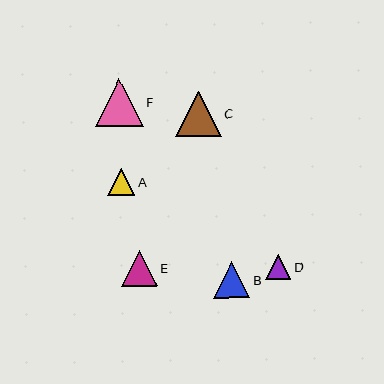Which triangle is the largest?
Triangle F is the largest with a size of approximately 48 pixels.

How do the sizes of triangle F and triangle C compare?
Triangle F and triangle C are approximately the same size.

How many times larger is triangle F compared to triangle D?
Triangle F is approximately 1.9 times the size of triangle D.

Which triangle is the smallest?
Triangle D is the smallest with a size of approximately 25 pixels.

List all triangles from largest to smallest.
From largest to smallest: F, C, B, E, A, D.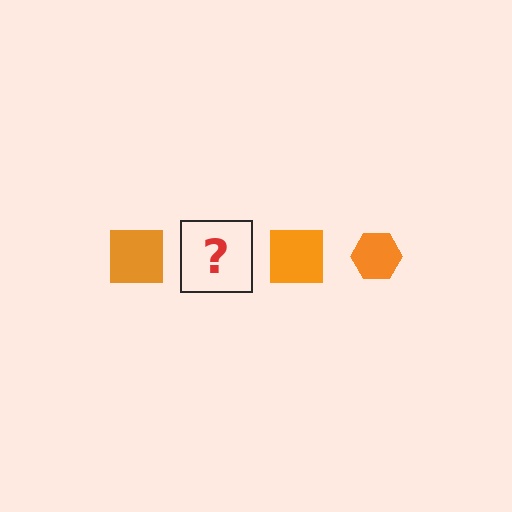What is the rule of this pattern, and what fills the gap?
The rule is that the pattern cycles through square, hexagon shapes in orange. The gap should be filled with an orange hexagon.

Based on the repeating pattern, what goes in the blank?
The blank should be an orange hexagon.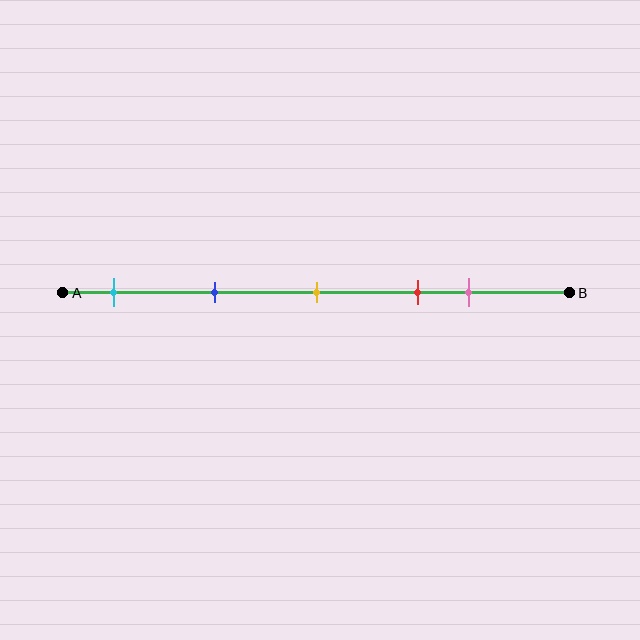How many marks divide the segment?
There are 5 marks dividing the segment.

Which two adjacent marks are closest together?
The red and pink marks are the closest adjacent pair.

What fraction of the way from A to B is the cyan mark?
The cyan mark is approximately 10% (0.1) of the way from A to B.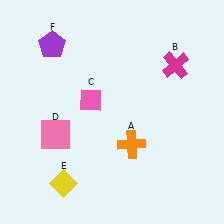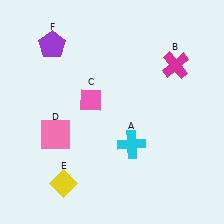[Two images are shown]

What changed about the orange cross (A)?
In Image 1, A is orange. In Image 2, it changed to cyan.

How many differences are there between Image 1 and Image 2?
There is 1 difference between the two images.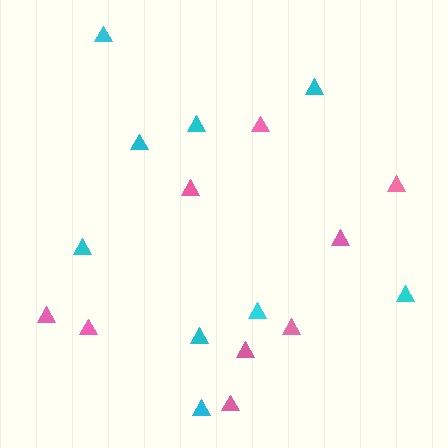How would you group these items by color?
There are 2 groups: one group of cyan triangles (9) and one group of pink triangles (9).